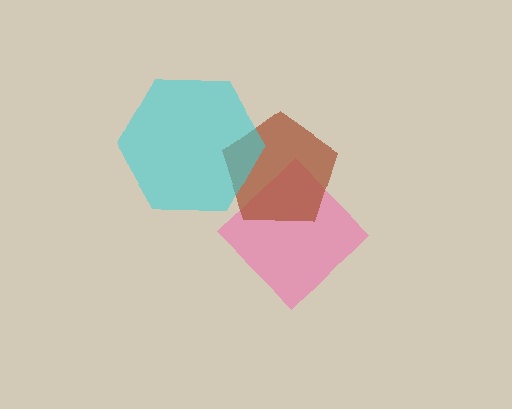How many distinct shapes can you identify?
There are 3 distinct shapes: a pink diamond, a brown pentagon, a cyan hexagon.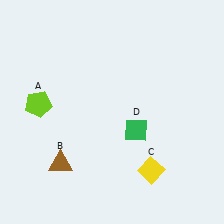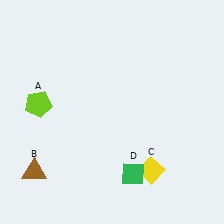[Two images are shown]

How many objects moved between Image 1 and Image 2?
2 objects moved between the two images.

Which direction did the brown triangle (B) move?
The brown triangle (B) moved left.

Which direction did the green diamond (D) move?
The green diamond (D) moved down.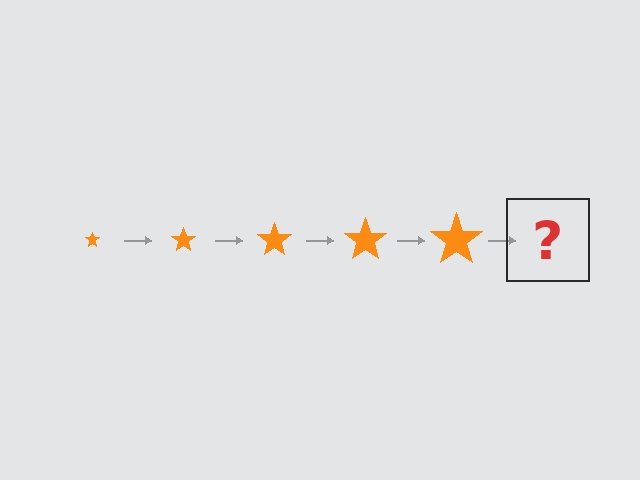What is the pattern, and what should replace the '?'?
The pattern is that the star gets progressively larger each step. The '?' should be an orange star, larger than the previous one.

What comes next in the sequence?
The next element should be an orange star, larger than the previous one.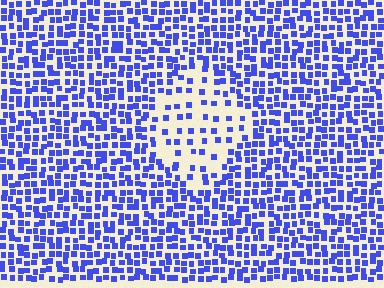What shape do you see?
I see a diamond.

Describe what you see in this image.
The image contains small blue elements arranged at two different densities. A diamond-shaped region is visible where the elements are less densely packed than the surrounding area.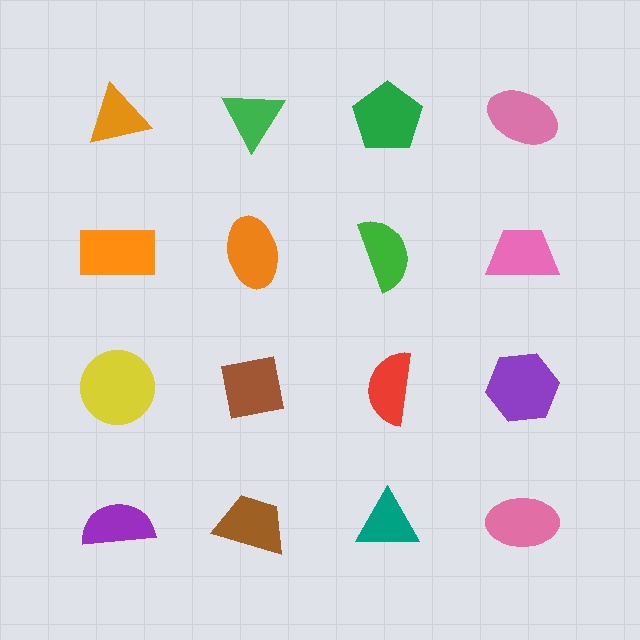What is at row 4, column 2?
A brown trapezoid.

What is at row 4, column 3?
A teal triangle.